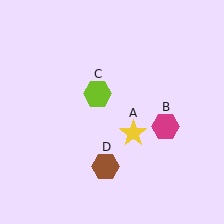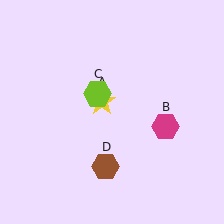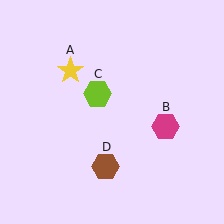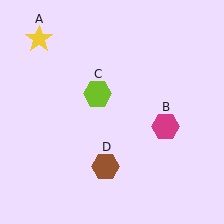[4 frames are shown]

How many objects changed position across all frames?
1 object changed position: yellow star (object A).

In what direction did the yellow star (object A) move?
The yellow star (object A) moved up and to the left.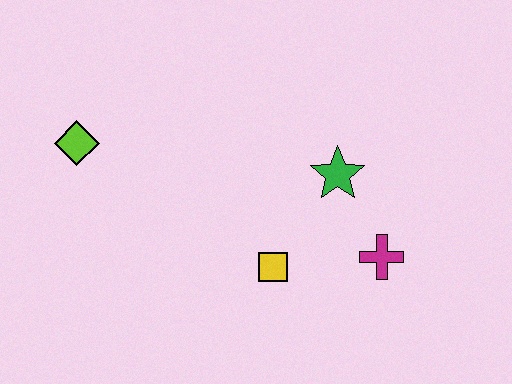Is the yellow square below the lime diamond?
Yes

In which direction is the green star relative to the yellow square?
The green star is above the yellow square.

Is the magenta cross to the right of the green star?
Yes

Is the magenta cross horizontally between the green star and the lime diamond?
No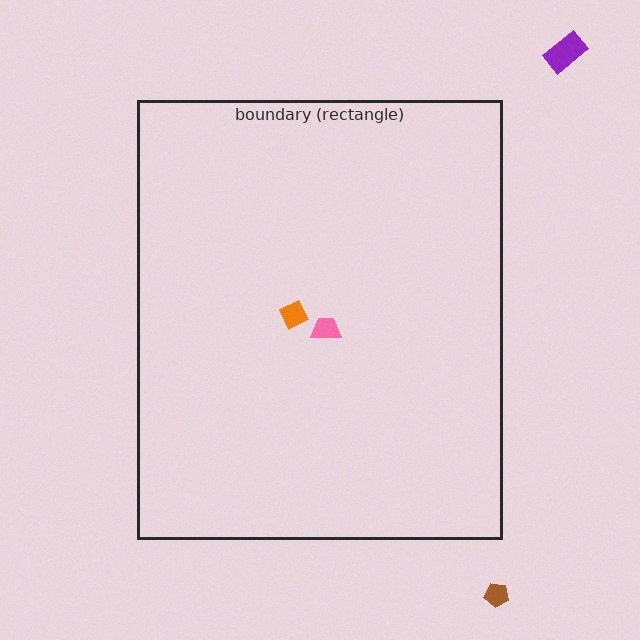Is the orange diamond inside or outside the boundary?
Inside.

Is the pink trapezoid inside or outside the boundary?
Inside.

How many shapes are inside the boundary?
2 inside, 2 outside.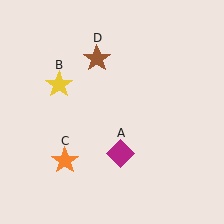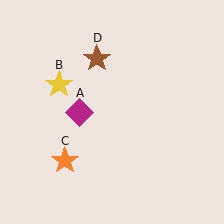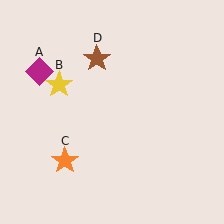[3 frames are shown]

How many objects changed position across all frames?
1 object changed position: magenta diamond (object A).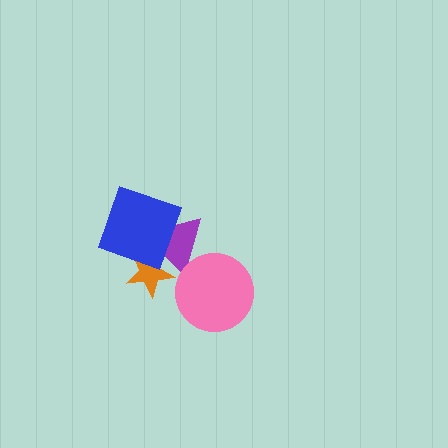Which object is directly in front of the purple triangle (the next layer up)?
The blue diamond is directly in front of the purple triangle.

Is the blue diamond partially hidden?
No, no other shape covers it.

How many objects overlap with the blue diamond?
2 objects overlap with the blue diamond.